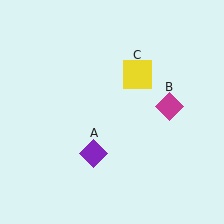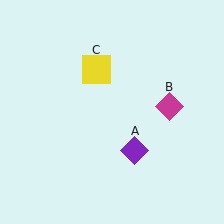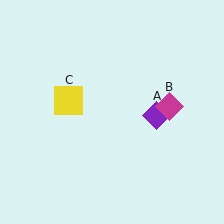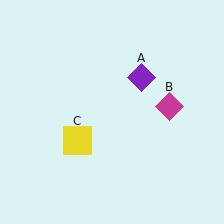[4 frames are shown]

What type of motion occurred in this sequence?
The purple diamond (object A), yellow square (object C) rotated counterclockwise around the center of the scene.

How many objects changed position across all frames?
2 objects changed position: purple diamond (object A), yellow square (object C).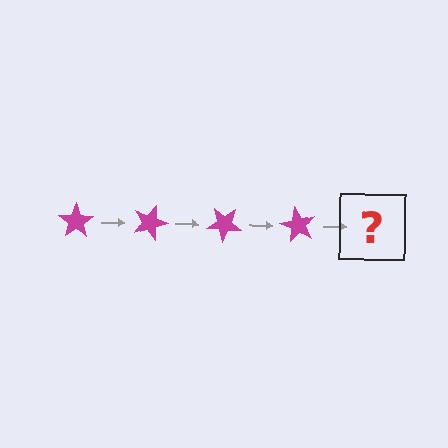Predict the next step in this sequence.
The next step is a magenta star rotated 80 degrees.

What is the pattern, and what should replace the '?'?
The pattern is that the star rotates 20 degrees each step. The '?' should be a magenta star rotated 80 degrees.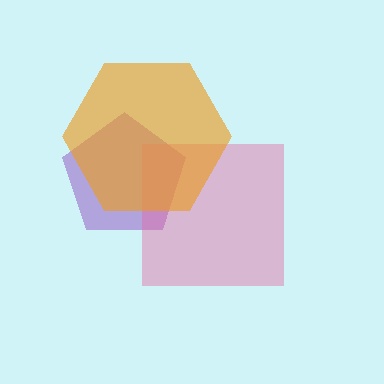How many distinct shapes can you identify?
There are 3 distinct shapes: a purple pentagon, a pink square, an orange hexagon.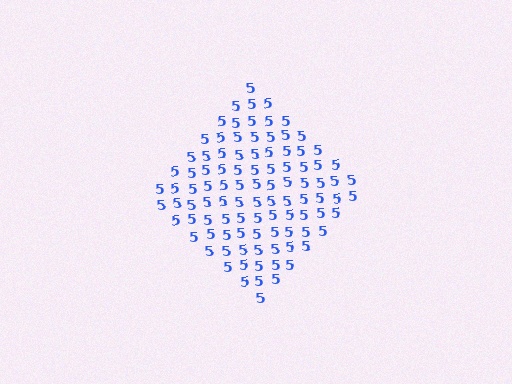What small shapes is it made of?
It is made of small digit 5's.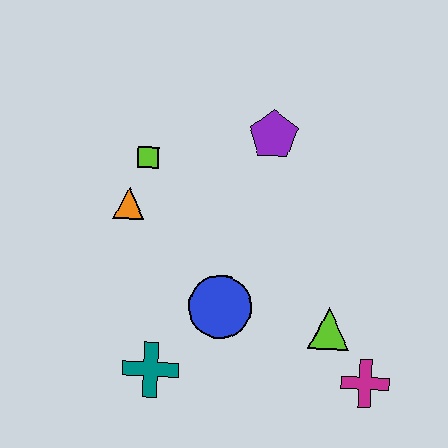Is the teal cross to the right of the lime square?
Yes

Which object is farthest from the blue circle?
The purple pentagon is farthest from the blue circle.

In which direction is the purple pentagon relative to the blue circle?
The purple pentagon is above the blue circle.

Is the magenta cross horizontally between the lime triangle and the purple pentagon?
No